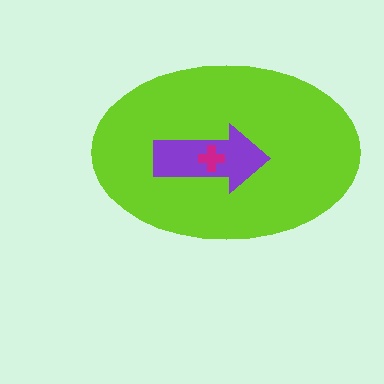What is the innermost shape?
The magenta cross.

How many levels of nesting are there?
3.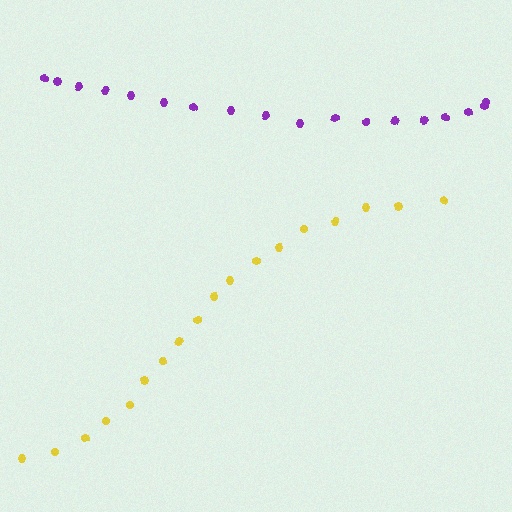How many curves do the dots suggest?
There are 2 distinct paths.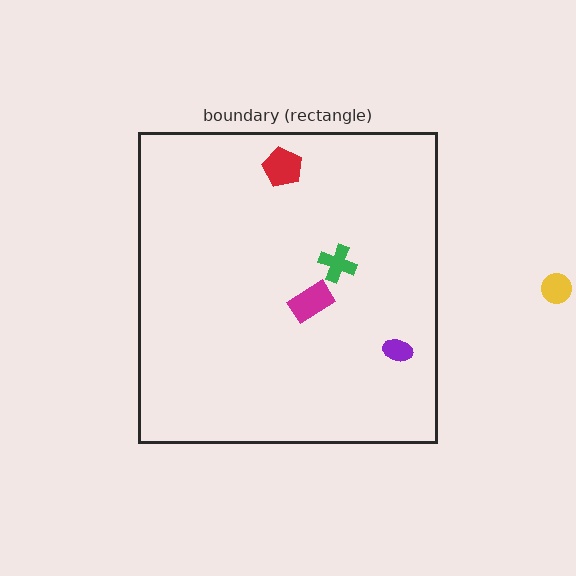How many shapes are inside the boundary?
4 inside, 1 outside.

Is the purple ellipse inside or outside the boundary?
Inside.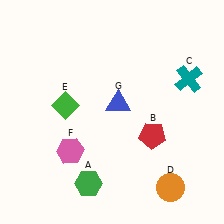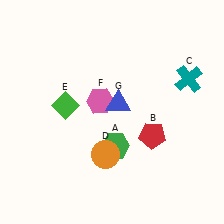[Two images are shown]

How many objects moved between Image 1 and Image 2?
3 objects moved between the two images.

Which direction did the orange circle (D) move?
The orange circle (D) moved left.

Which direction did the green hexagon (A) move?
The green hexagon (A) moved up.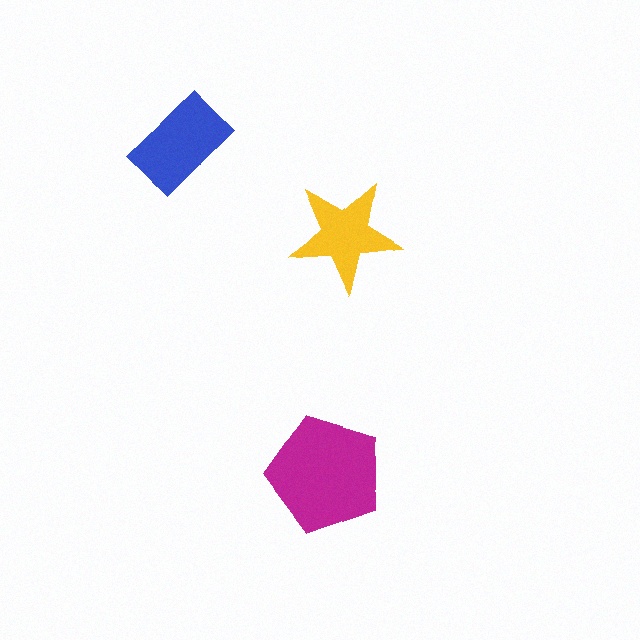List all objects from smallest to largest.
The yellow star, the blue rectangle, the magenta pentagon.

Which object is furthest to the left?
The blue rectangle is leftmost.